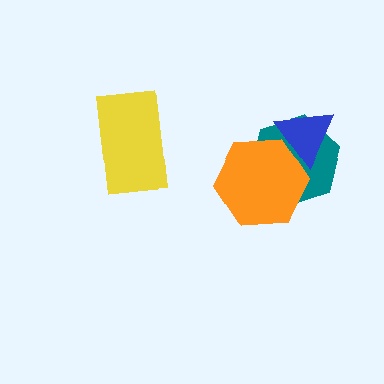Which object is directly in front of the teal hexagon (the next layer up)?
The blue triangle is directly in front of the teal hexagon.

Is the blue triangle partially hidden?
Yes, it is partially covered by another shape.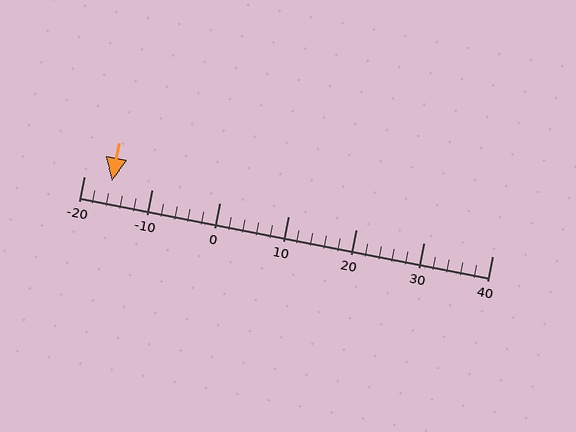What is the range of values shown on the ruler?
The ruler shows values from -20 to 40.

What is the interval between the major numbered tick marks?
The major tick marks are spaced 10 units apart.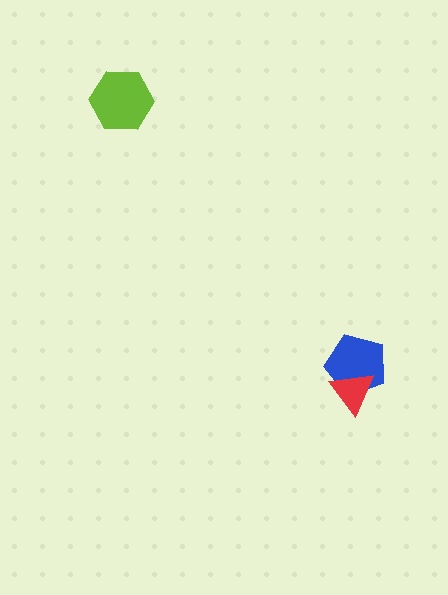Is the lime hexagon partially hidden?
No, no other shape covers it.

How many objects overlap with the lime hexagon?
0 objects overlap with the lime hexagon.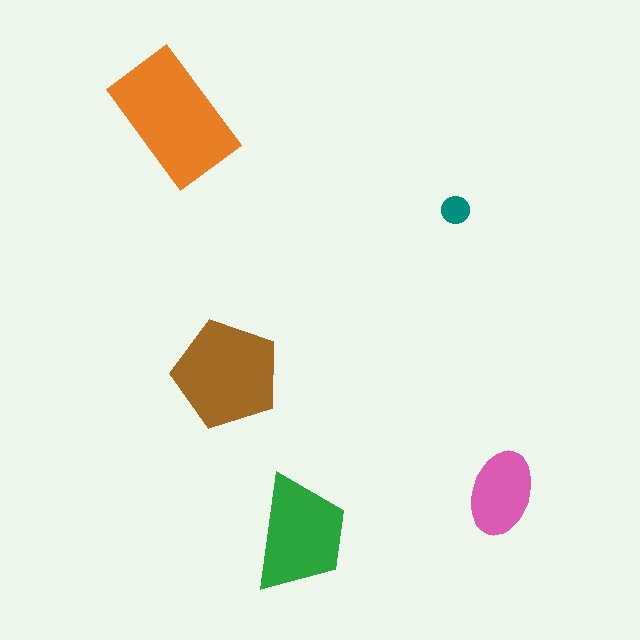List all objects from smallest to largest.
The teal circle, the pink ellipse, the green trapezoid, the brown pentagon, the orange rectangle.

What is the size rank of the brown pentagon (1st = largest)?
2nd.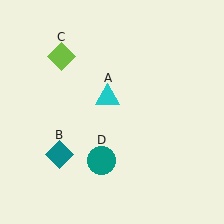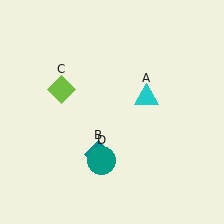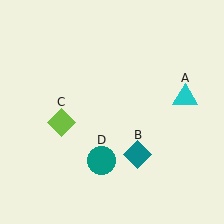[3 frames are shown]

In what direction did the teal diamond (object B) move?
The teal diamond (object B) moved right.